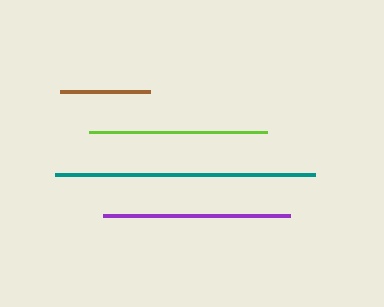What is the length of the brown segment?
The brown segment is approximately 91 pixels long.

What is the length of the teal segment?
The teal segment is approximately 260 pixels long.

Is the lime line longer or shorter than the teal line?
The teal line is longer than the lime line.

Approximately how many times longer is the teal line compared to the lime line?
The teal line is approximately 1.5 times the length of the lime line.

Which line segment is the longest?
The teal line is the longest at approximately 260 pixels.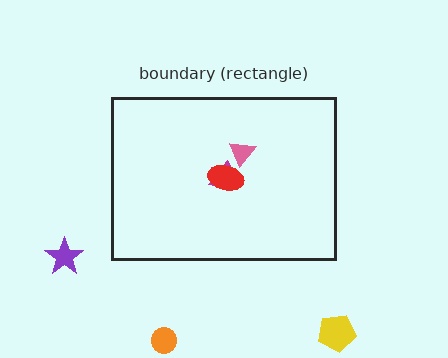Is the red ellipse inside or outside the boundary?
Inside.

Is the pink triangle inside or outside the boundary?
Inside.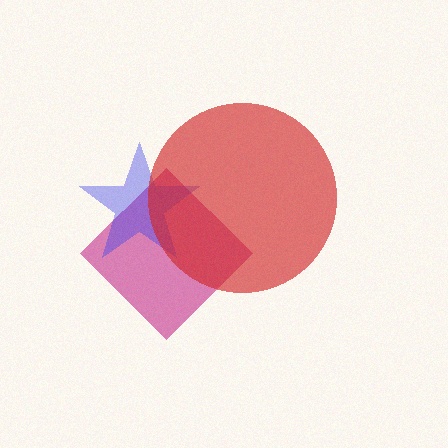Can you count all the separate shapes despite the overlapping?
Yes, there are 3 separate shapes.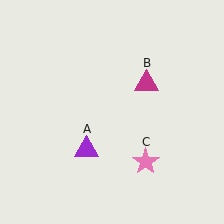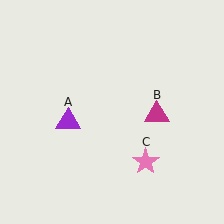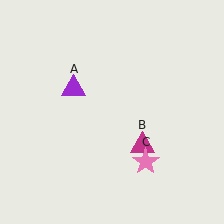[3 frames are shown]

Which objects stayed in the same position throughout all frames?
Pink star (object C) remained stationary.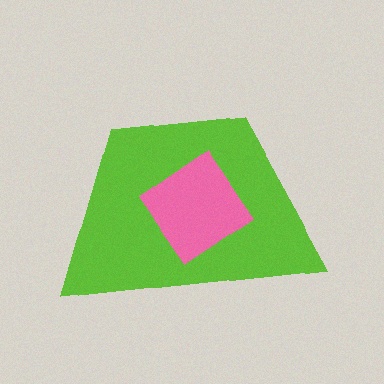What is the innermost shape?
The pink diamond.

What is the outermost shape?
The lime trapezoid.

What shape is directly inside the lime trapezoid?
The pink diamond.